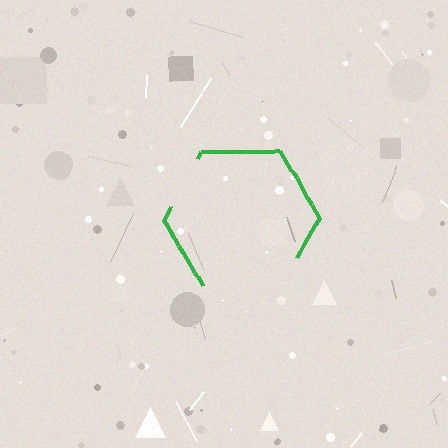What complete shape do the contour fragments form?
The contour fragments form a hexagon.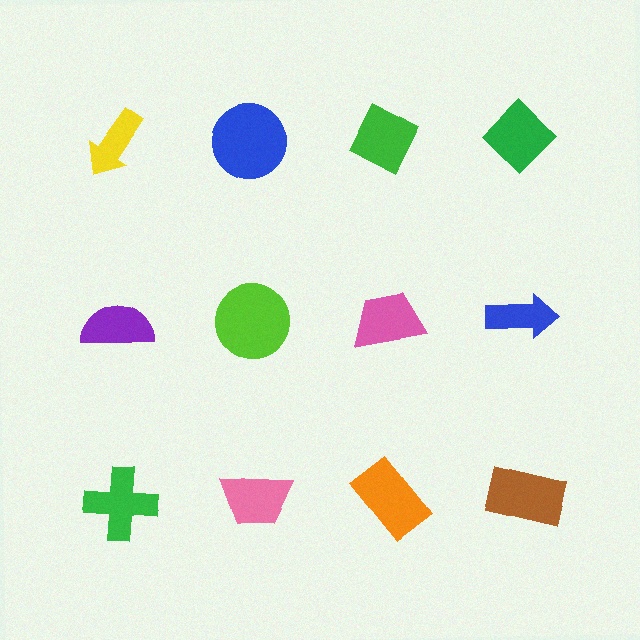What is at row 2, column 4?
A blue arrow.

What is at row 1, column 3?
A green diamond.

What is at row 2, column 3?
A pink trapezoid.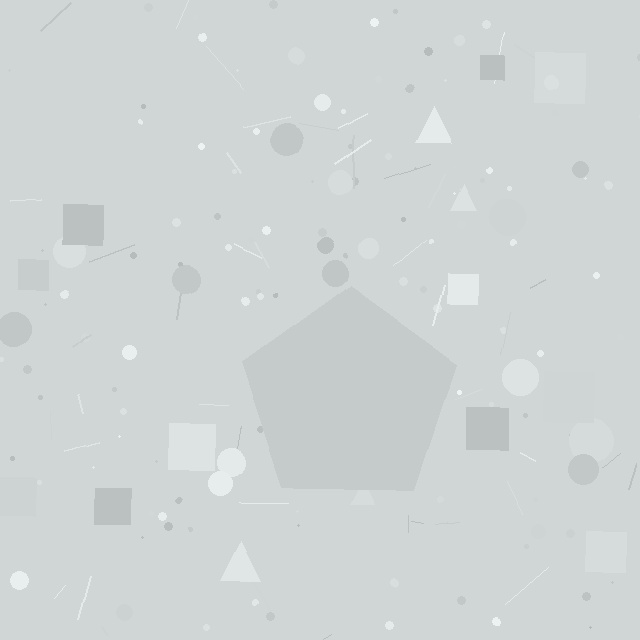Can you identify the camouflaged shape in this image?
The camouflaged shape is a pentagon.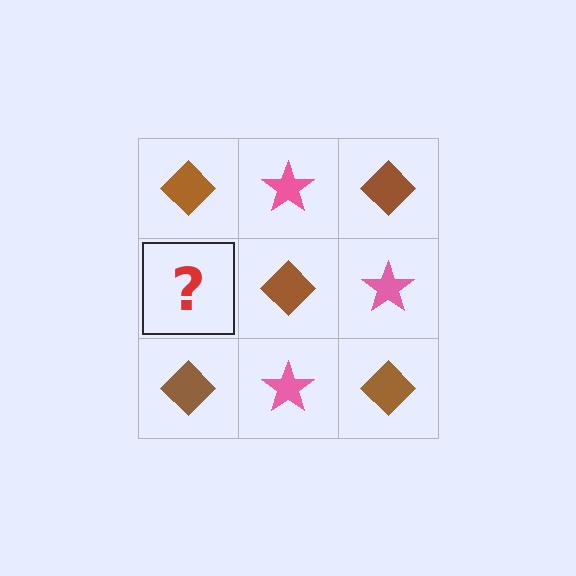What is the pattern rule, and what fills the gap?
The rule is that it alternates brown diamond and pink star in a checkerboard pattern. The gap should be filled with a pink star.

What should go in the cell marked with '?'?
The missing cell should contain a pink star.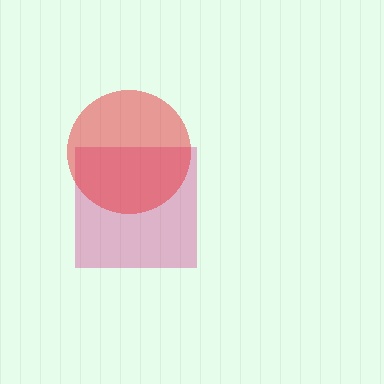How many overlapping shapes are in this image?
There are 2 overlapping shapes in the image.